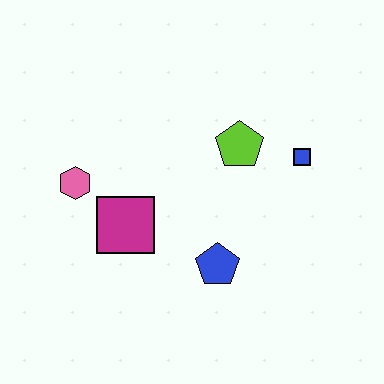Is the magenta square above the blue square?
No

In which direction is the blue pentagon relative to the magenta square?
The blue pentagon is to the right of the magenta square.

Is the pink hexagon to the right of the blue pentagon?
No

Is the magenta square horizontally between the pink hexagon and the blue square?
Yes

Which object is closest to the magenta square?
The pink hexagon is closest to the magenta square.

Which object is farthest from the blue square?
The pink hexagon is farthest from the blue square.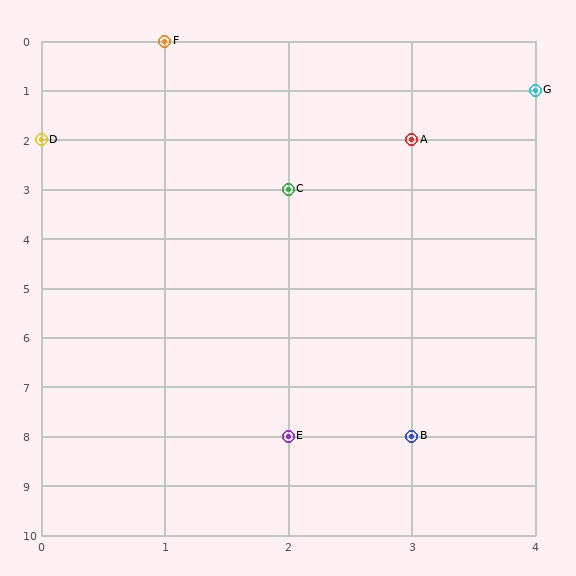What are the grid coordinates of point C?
Point C is at grid coordinates (2, 3).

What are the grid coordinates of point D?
Point D is at grid coordinates (0, 2).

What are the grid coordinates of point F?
Point F is at grid coordinates (1, 0).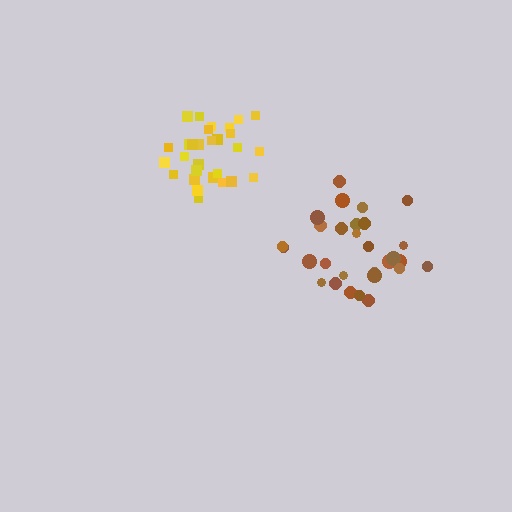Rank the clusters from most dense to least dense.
yellow, brown.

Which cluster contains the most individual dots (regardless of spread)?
Brown (29).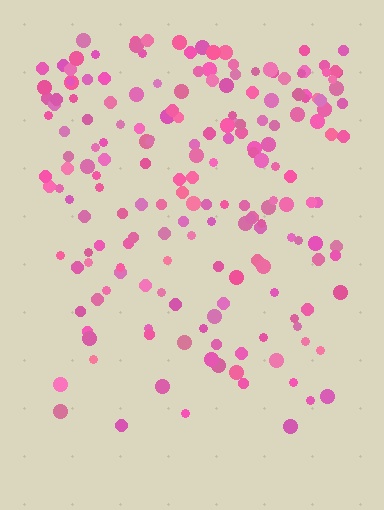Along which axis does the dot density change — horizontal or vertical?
Vertical.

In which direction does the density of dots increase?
From bottom to top, with the top side densest.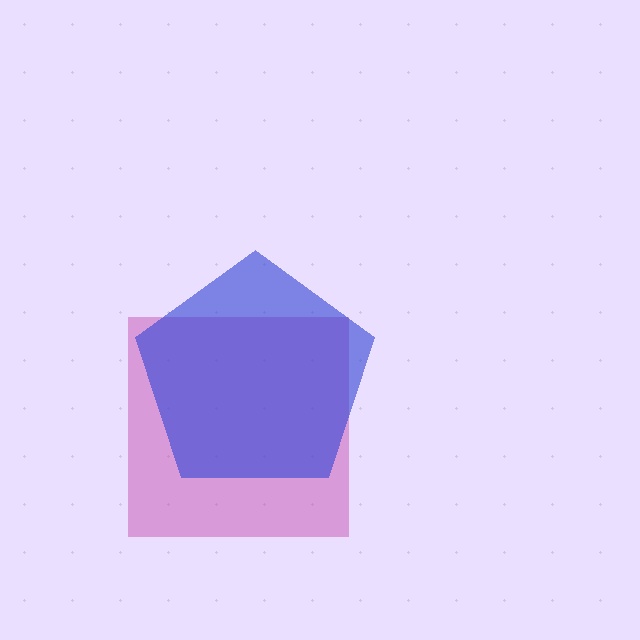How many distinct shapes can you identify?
There are 2 distinct shapes: a magenta square, a blue pentagon.